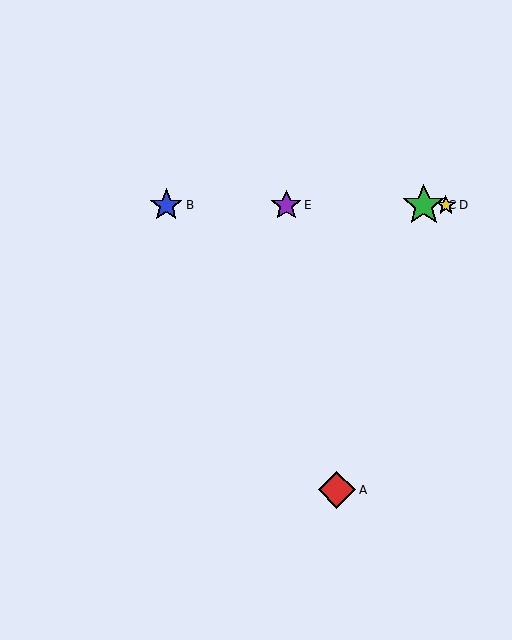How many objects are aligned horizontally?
4 objects (B, C, D, E) are aligned horizontally.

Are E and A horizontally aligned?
No, E is at y≈205 and A is at y≈490.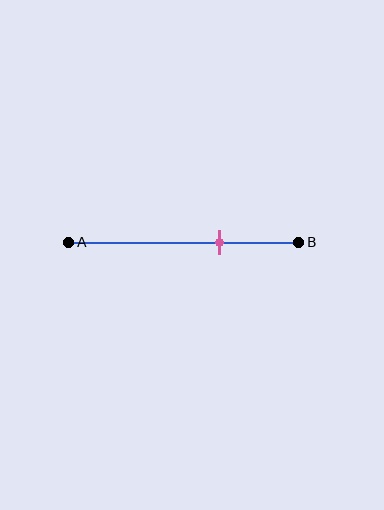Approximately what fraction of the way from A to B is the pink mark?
The pink mark is approximately 65% of the way from A to B.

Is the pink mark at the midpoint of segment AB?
No, the mark is at about 65% from A, not at the 50% midpoint.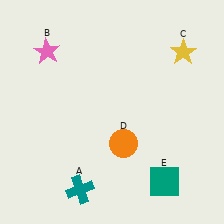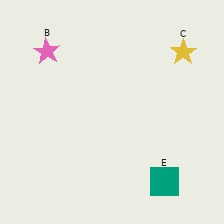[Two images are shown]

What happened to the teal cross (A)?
The teal cross (A) was removed in Image 2. It was in the bottom-left area of Image 1.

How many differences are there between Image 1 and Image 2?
There are 2 differences between the two images.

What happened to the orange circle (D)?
The orange circle (D) was removed in Image 2. It was in the bottom-right area of Image 1.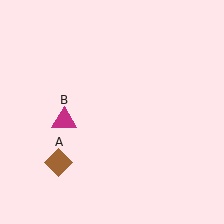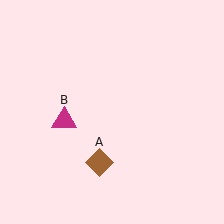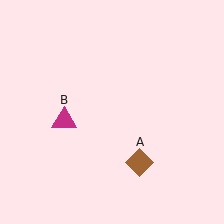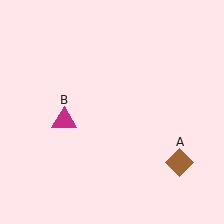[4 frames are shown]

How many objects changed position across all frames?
1 object changed position: brown diamond (object A).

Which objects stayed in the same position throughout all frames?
Magenta triangle (object B) remained stationary.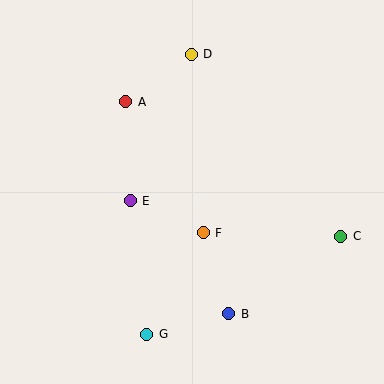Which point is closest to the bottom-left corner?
Point G is closest to the bottom-left corner.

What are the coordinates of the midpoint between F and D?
The midpoint between F and D is at (197, 144).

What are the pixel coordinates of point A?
Point A is at (126, 102).